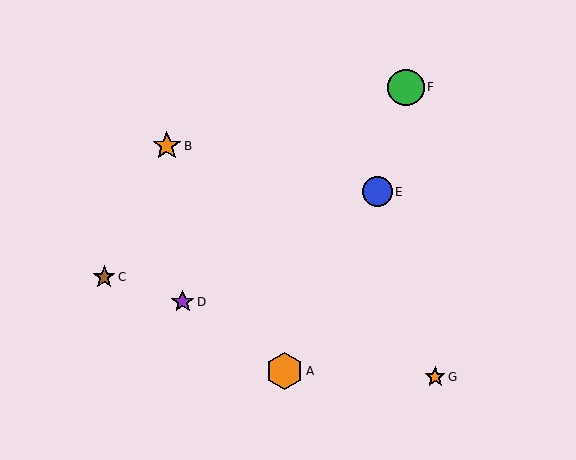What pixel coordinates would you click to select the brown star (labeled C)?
Click at (104, 277) to select the brown star C.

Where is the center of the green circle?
The center of the green circle is at (406, 87).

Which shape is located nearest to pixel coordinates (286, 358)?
The orange hexagon (labeled A) at (284, 371) is nearest to that location.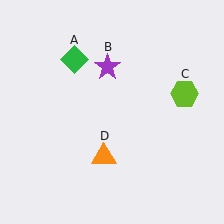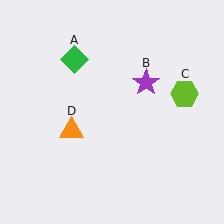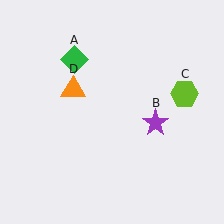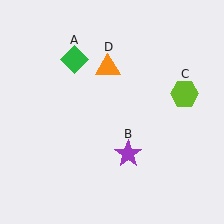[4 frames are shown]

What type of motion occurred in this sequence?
The purple star (object B), orange triangle (object D) rotated clockwise around the center of the scene.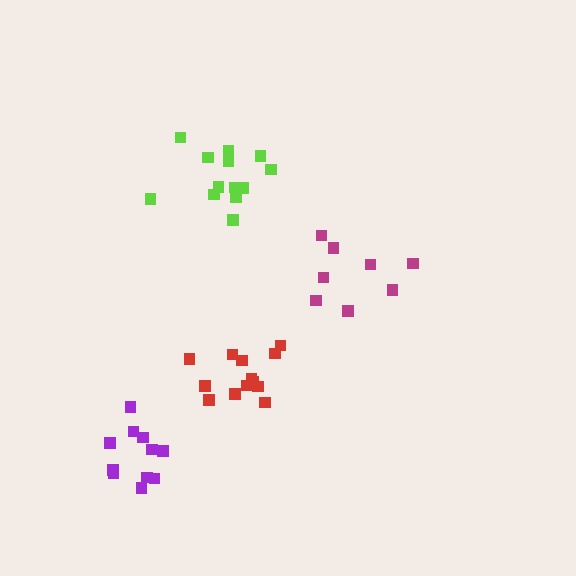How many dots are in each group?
Group 1: 8 dots, Group 2: 13 dots, Group 3: 13 dots, Group 4: 11 dots (45 total).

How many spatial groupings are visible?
There are 4 spatial groupings.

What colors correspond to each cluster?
The clusters are colored: magenta, lime, red, purple.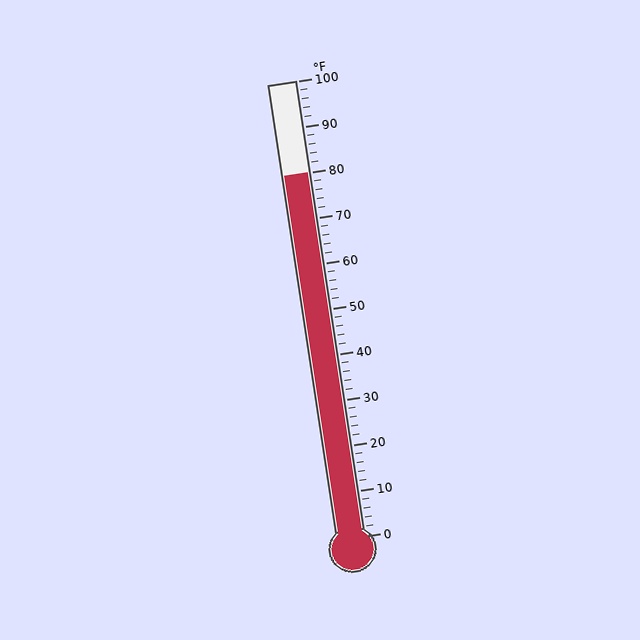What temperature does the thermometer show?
The thermometer shows approximately 80°F.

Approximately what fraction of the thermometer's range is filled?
The thermometer is filled to approximately 80% of its range.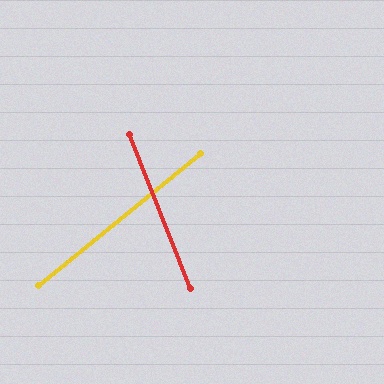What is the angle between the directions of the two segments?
Approximately 73 degrees.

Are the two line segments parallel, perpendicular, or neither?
Neither parallel nor perpendicular — they differ by about 73°.